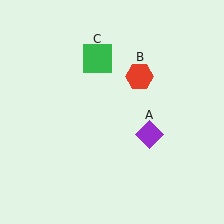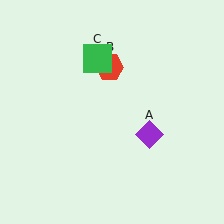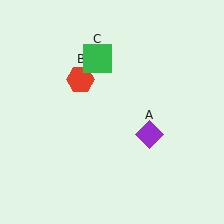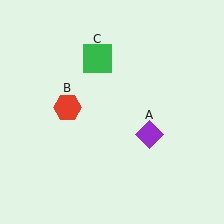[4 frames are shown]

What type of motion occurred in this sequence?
The red hexagon (object B) rotated counterclockwise around the center of the scene.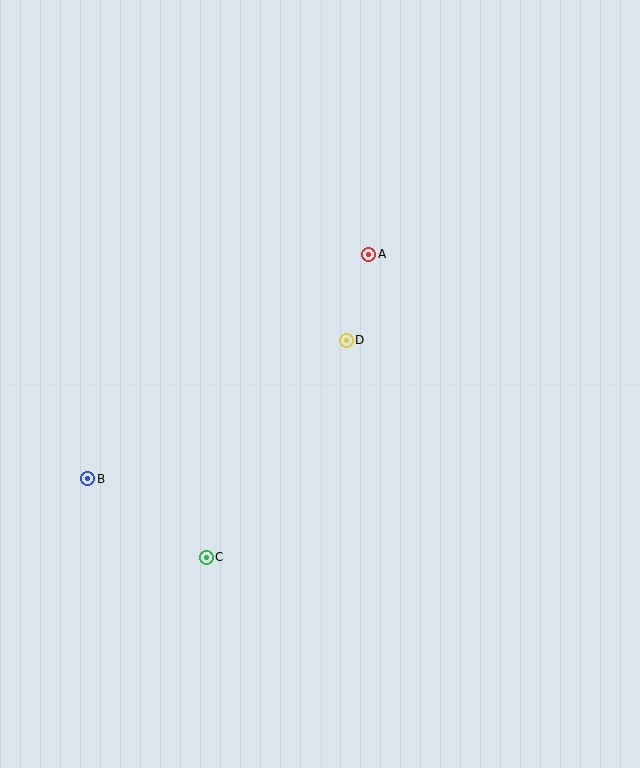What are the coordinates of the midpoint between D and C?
The midpoint between D and C is at (276, 449).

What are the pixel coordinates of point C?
Point C is at (206, 557).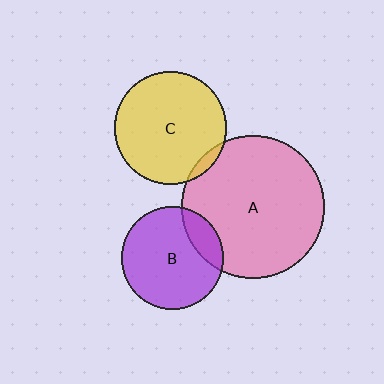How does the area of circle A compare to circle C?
Approximately 1.6 times.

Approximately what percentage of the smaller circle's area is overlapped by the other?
Approximately 15%.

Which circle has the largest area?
Circle A (pink).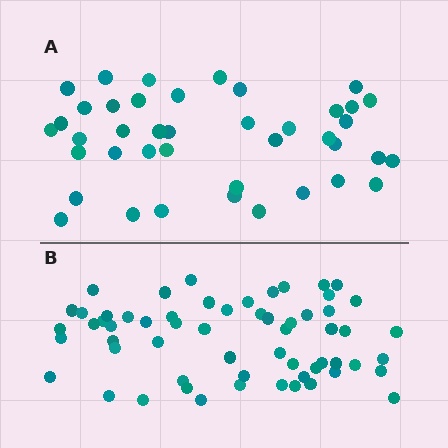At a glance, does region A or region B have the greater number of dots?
Region B (the bottom region) has more dots.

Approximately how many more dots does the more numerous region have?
Region B has approximately 20 more dots than region A.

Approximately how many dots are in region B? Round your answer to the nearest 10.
About 60 dots.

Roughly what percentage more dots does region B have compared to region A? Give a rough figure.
About 45% more.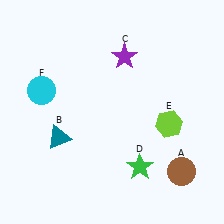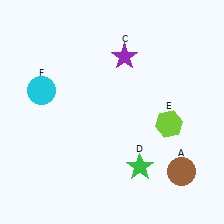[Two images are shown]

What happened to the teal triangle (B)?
The teal triangle (B) was removed in Image 2. It was in the bottom-left area of Image 1.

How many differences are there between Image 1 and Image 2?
There is 1 difference between the two images.